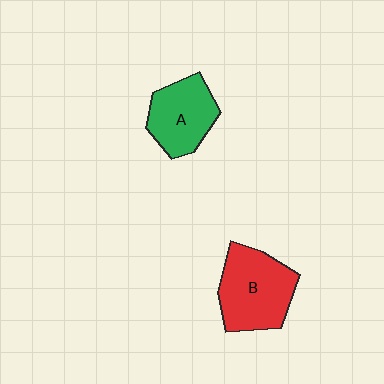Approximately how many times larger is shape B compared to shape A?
Approximately 1.3 times.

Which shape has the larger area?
Shape B (red).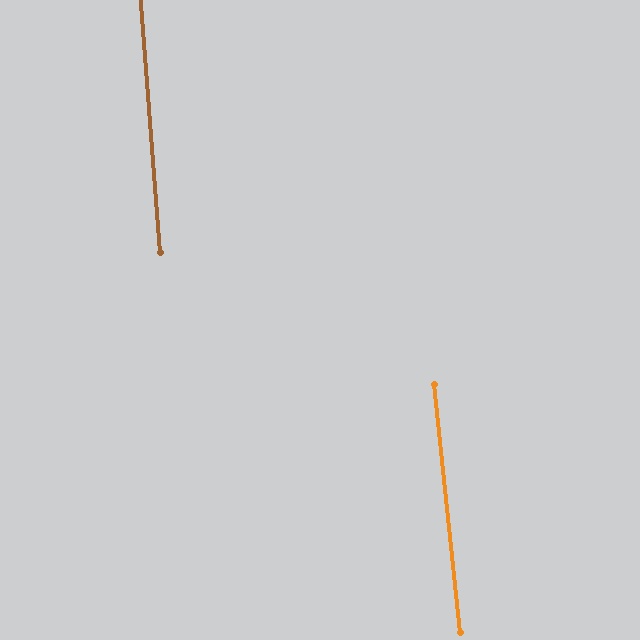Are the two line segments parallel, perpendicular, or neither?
Parallel — their directions differ by only 1.6°.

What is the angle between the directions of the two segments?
Approximately 2 degrees.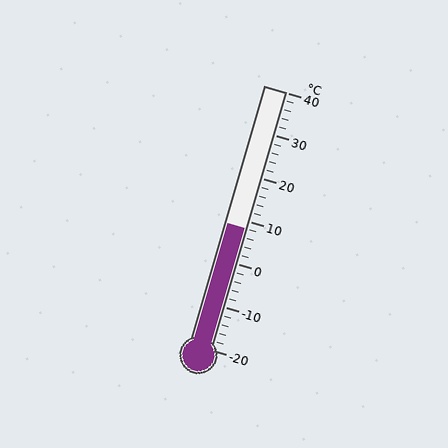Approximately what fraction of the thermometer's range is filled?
The thermometer is filled to approximately 45% of its range.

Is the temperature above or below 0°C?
The temperature is above 0°C.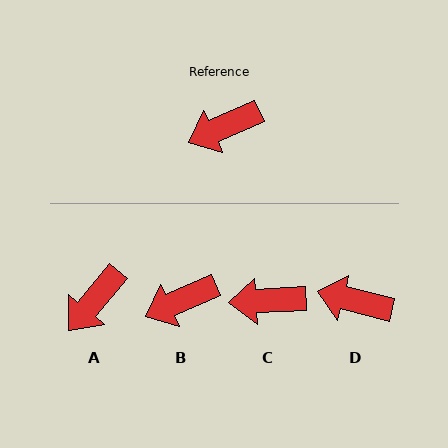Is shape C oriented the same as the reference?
No, it is off by about 21 degrees.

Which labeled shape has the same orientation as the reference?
B.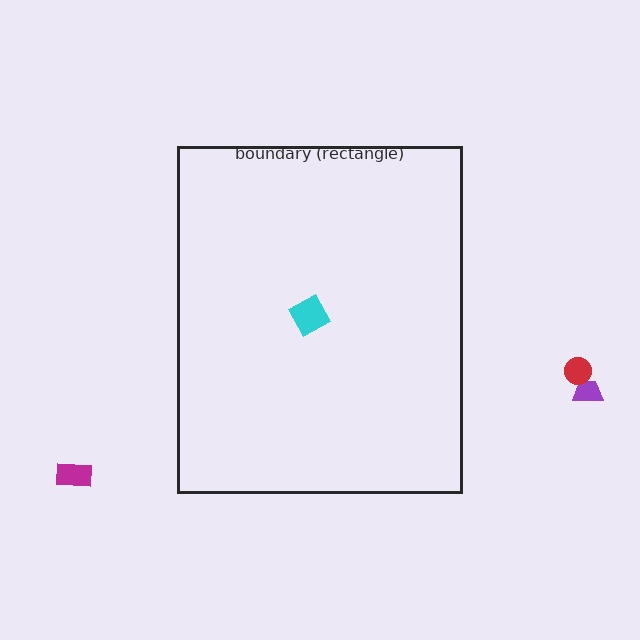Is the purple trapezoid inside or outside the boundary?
Outside.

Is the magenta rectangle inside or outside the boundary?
Outside.